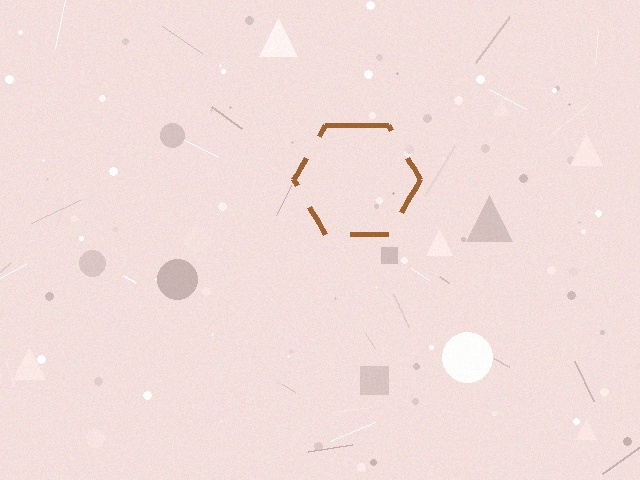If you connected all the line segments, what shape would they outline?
They would outline a hexagon.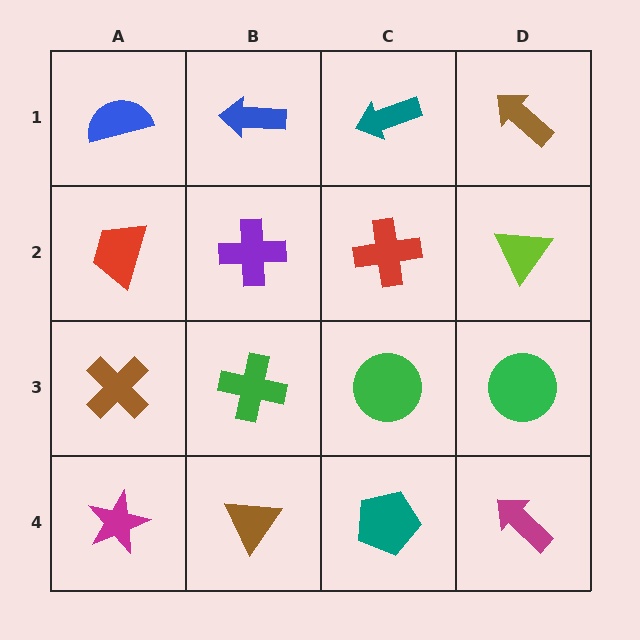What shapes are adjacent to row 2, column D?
A brown arrow (row 1, column D), a green circle (row 3, column D), a red cross (row 2, column C).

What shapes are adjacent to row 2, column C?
A teal arrow (row 1, column C), a green circle (row 3, column C), a purple cross (row 2, column B), a lime triangle (row 2, column D).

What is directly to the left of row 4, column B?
A magenta star.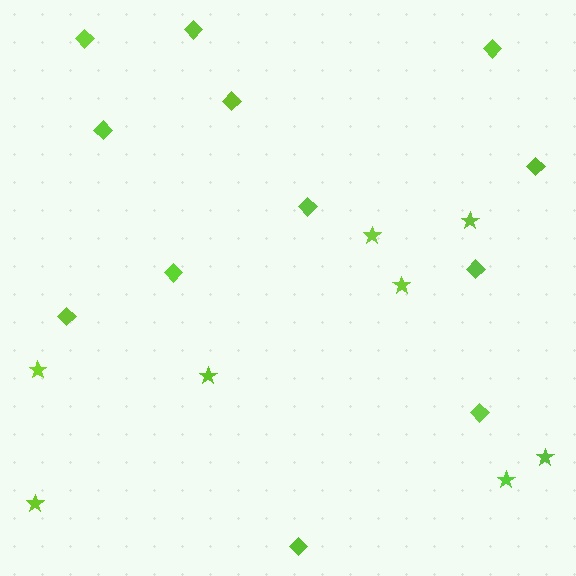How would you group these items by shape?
There are 2 groups: one group of diamonds (12) and one group of stars (8).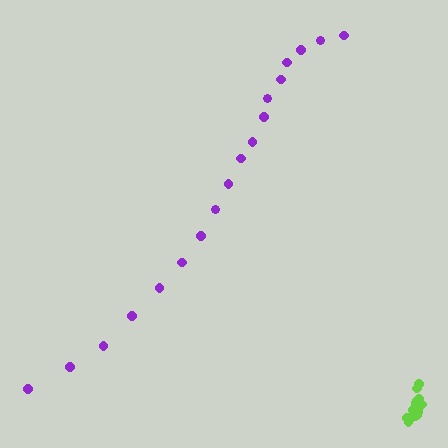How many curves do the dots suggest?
There are 2 distinct paths.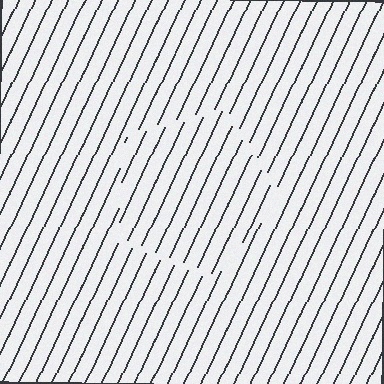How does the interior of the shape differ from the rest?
The interior of the shape contains the same grating, shifted by half a period — the contour is defined by the phase discontinuity where line-ends from the inner and outer gratings abut.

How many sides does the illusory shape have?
5 sides — the line-ends trace a pentagon.